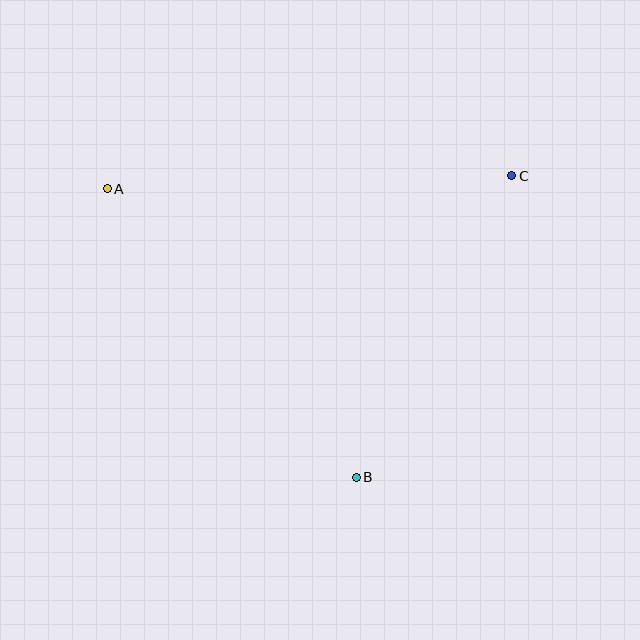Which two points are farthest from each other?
Points A and C are farthest from each other.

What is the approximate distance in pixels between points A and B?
The distance between A and B is approximately 381 pixels.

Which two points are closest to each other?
Points B and C are closest to each other.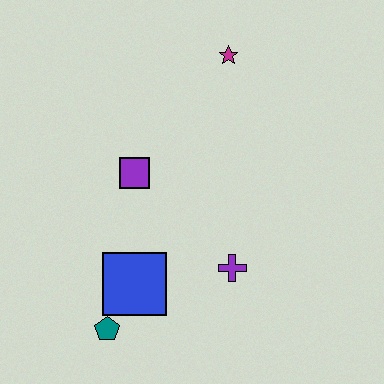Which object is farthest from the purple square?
The teal pentagon is farthest from the purple square.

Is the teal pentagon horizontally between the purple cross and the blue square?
No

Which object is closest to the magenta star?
The purple square is closest to the magenta star.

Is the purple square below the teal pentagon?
No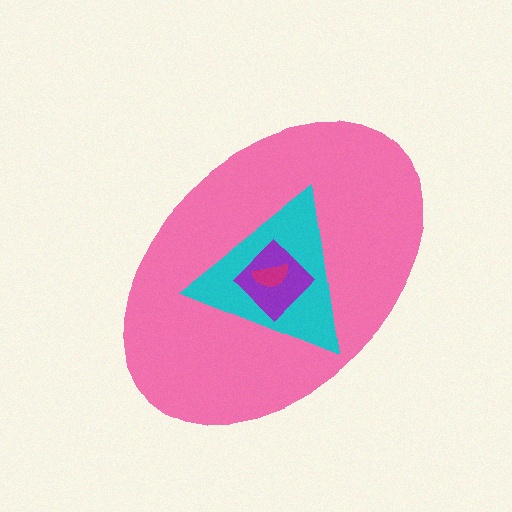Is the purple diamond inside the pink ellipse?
Yes.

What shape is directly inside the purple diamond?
The magenta semicircle.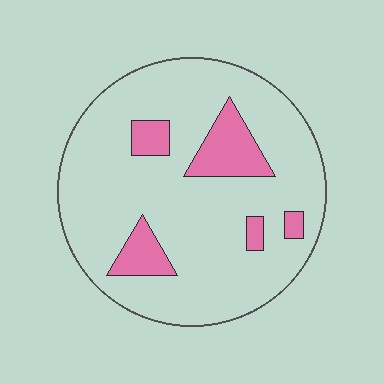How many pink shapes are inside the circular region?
5.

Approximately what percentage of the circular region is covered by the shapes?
Approximately 15%.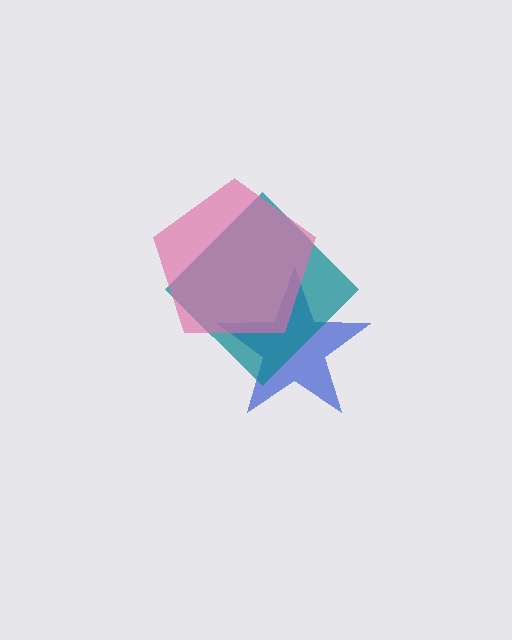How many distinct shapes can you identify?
There are 3 distinct shapes: a blue star, a teal diamond, a pink pentagon.